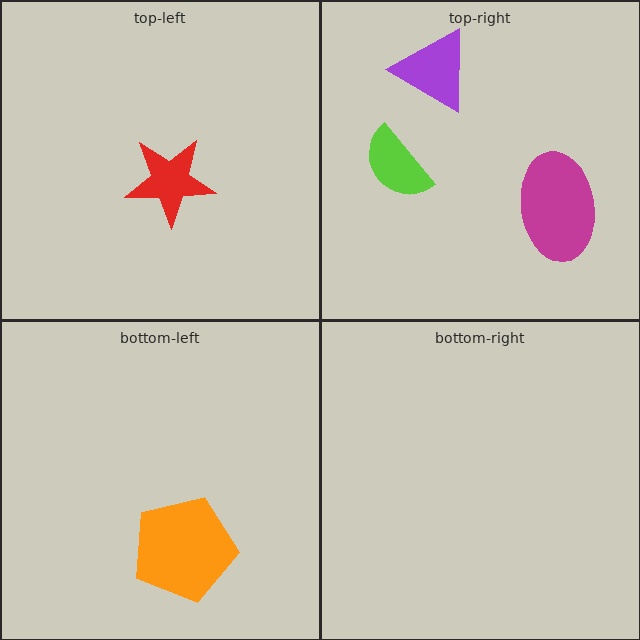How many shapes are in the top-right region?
3.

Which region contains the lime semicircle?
The top-right region.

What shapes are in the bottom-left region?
The orange pentagon.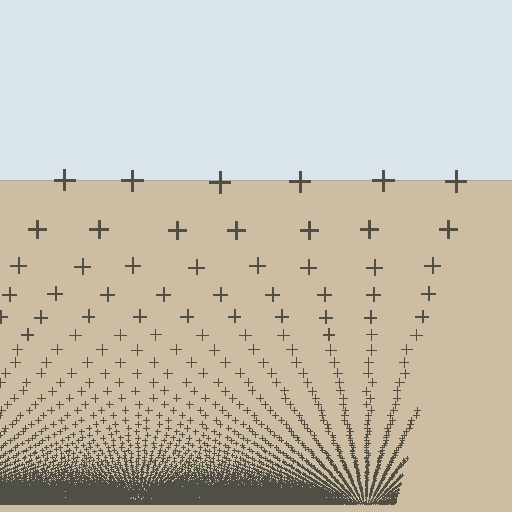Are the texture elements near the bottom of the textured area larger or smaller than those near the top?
Smaller. The gradient is inverted — elements near the bottom are smaller and denser.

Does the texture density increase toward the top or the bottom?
Density increases toward the bottom.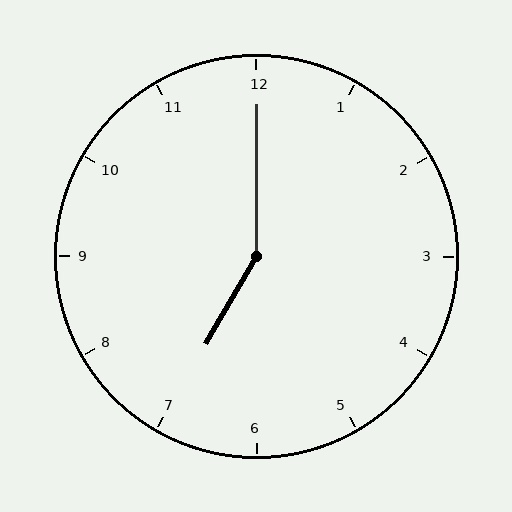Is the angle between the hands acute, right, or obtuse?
It is obtuse.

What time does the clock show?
7:00.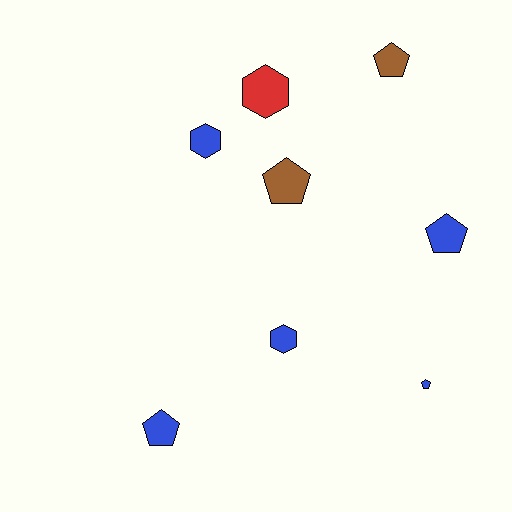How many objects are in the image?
There are 8 objects.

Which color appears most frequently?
Blue, with 5 objects.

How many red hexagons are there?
There is 1 red hexagon.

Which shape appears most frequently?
Pentagon, with 5 objects.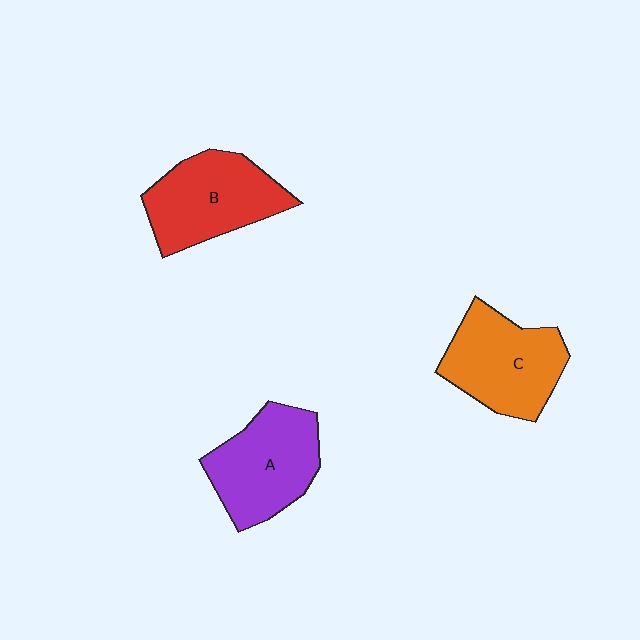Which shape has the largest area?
Shape C (orange).